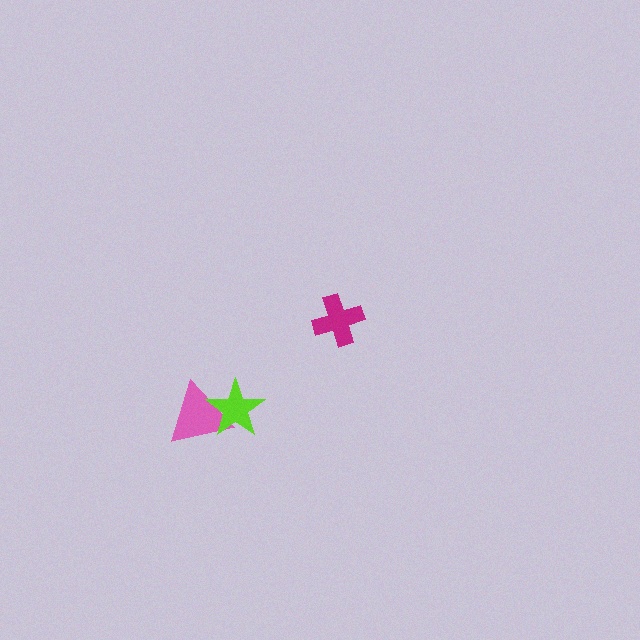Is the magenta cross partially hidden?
No, no other shape covers it.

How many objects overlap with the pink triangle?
1 object overlaps with the pink triangle.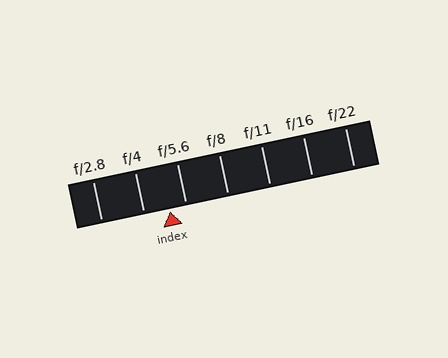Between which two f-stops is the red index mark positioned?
The index mark is between f/4 and f/5.6.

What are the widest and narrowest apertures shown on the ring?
The widest aperture shown is f/2.8 and the narrowest is f/22.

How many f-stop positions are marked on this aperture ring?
There are 7 f-stop positions marked.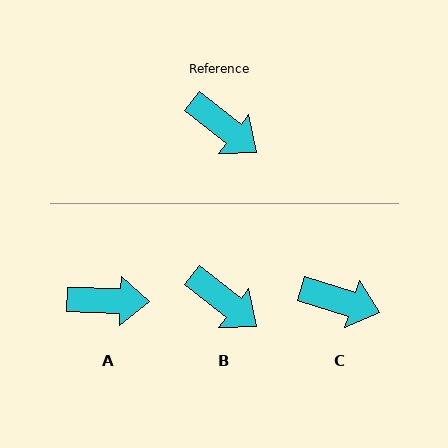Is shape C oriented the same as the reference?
No, it is off by about 21 degrees.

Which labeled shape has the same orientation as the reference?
B.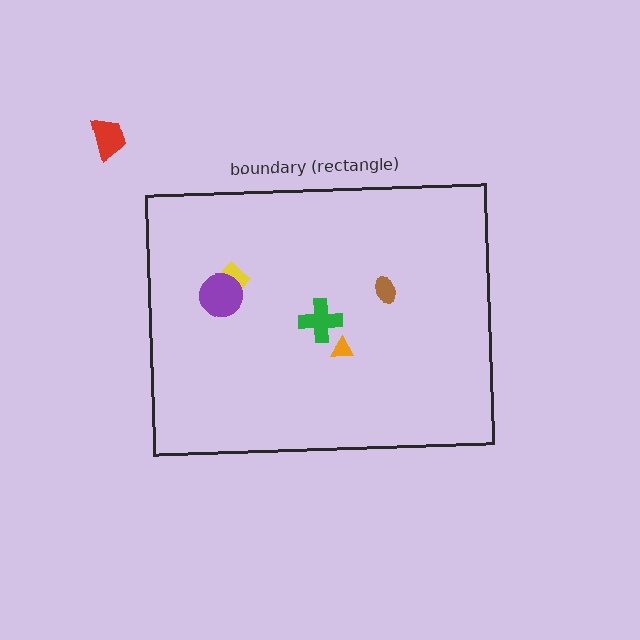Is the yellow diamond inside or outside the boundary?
Inside.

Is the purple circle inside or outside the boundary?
Inside.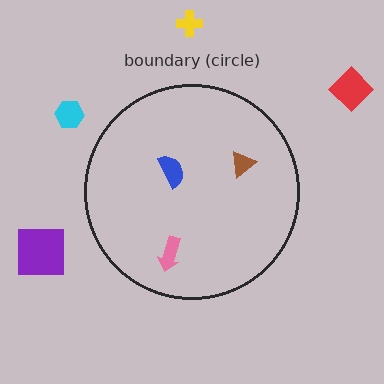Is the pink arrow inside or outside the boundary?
Inside.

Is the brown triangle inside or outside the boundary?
Inside.